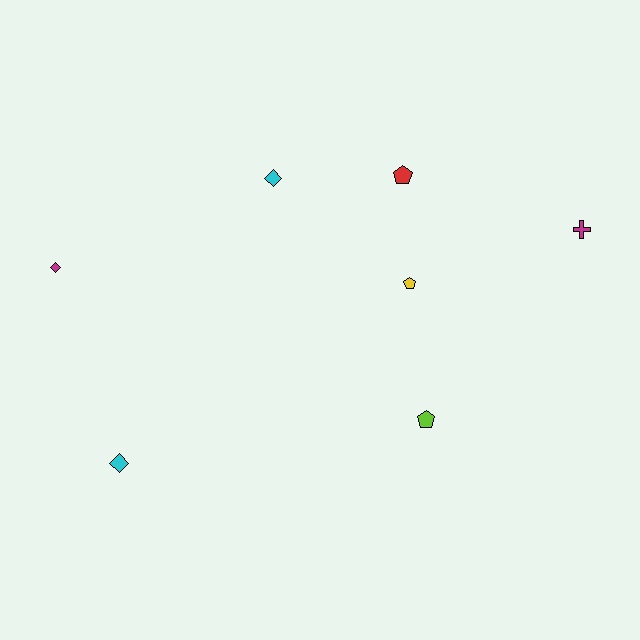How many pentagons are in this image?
There are 3 pentagons.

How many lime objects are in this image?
There is 1 lime object.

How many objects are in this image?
There are 7 objects.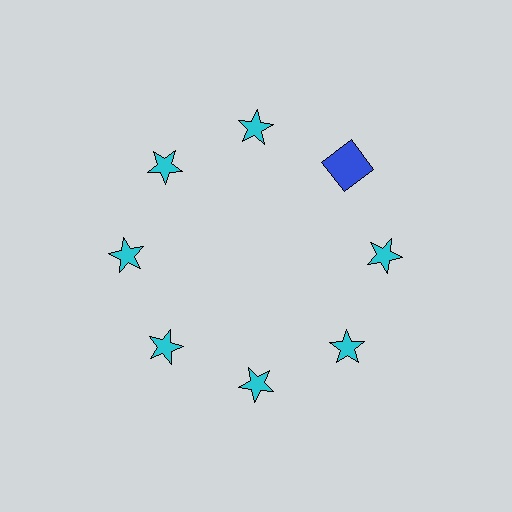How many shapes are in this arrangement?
There are 8 shapes arranged in a ring pattern.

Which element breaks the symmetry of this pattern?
The blue square at roughly the 2 o'clock position breaks the symmetry. All other shapes are cyan stars.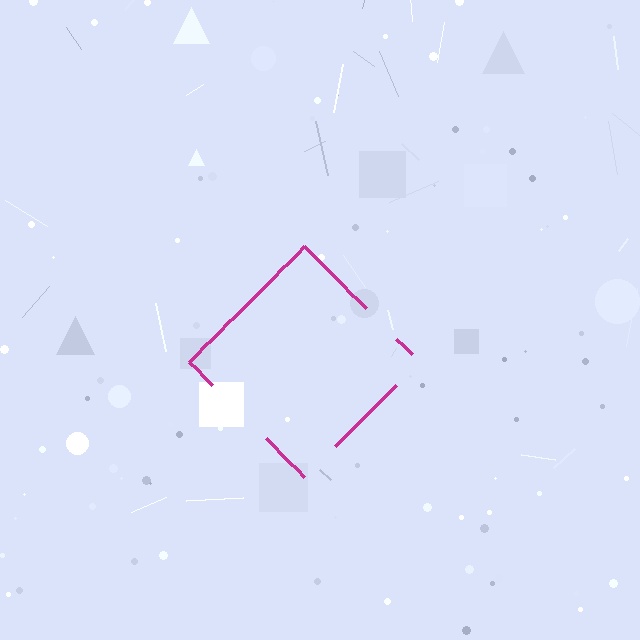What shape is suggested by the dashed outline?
The dashed outline suggests a diamond.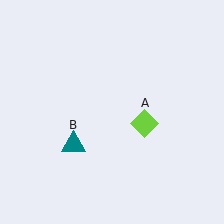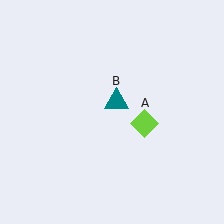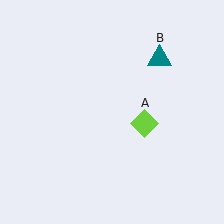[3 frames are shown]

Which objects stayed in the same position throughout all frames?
Lime diamond (object A) remained stationary.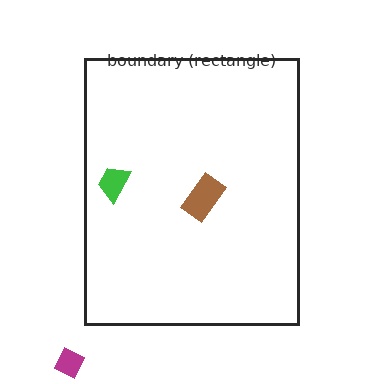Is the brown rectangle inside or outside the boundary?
Inside.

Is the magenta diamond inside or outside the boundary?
Outside.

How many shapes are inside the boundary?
2 inside, 1 outside.